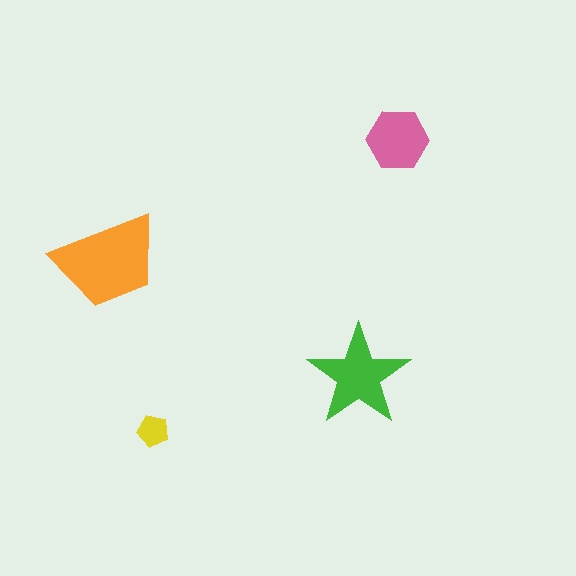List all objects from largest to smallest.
The orange trapezoid, the green star, the pink hexagon, the yellow pentagon.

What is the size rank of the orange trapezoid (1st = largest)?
1st.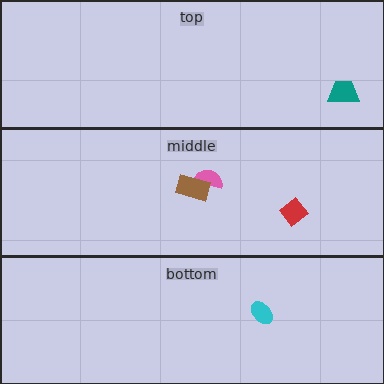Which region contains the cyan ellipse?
The bottom region.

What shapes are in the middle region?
The pink semicircle, the red diamond, the brown rectangle.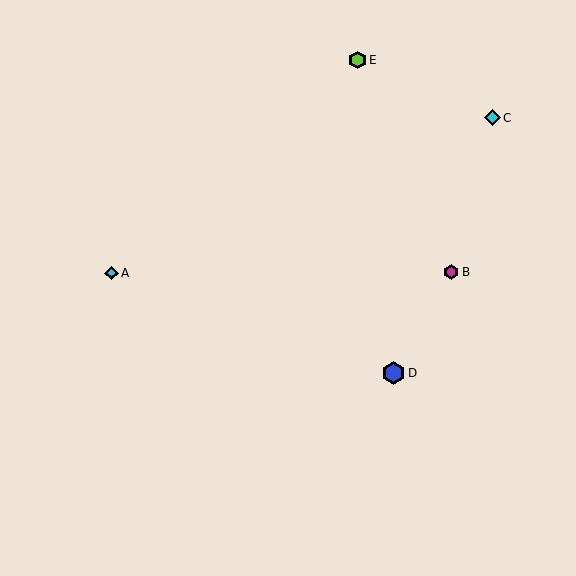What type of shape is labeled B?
Shape B is a magenta hexagon.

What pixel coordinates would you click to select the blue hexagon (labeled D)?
Click at (393, 373) to select the blue hexagon D.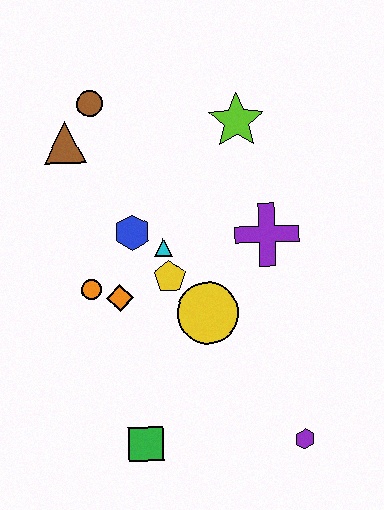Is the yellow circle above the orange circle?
No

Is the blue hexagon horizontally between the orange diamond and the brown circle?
No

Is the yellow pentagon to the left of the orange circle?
No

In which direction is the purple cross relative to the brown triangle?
The purple cross is to the right of the brown triangle.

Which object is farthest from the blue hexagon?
The purple hexagon is farthest from the blue hexagon.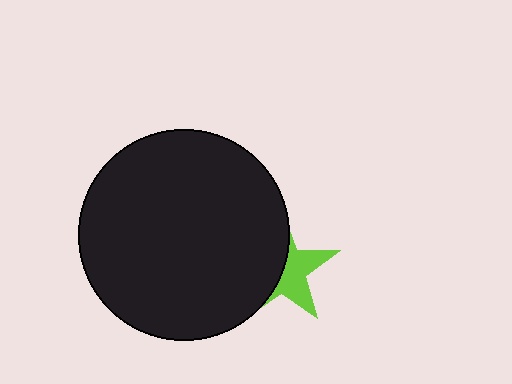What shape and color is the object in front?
The object in front is a black circle.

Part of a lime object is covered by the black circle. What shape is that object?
It is a star.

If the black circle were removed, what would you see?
You would see the complete lime star.